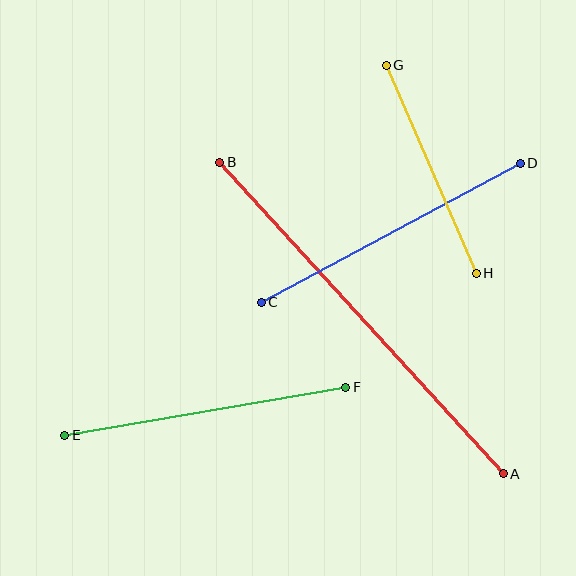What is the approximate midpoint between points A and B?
The midpoint is at approximately (361, 318) pixels.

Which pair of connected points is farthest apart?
Points A and B are farthest apart.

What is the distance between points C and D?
The distance is approximately 294 pixels.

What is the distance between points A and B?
The distance is approximately 421 pixels.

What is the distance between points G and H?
The distance is approximately 227 pixels.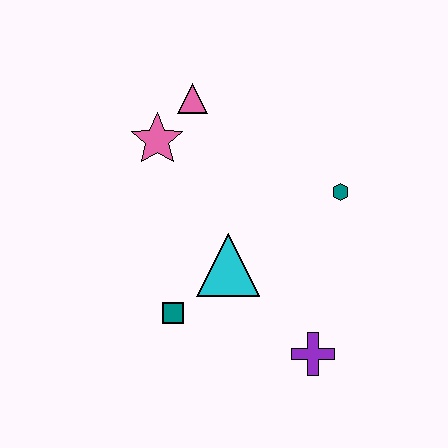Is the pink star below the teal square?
No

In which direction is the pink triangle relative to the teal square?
The pink triangle is above the teal square.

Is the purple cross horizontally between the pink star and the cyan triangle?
No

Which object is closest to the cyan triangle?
The teal square is closest to the cyan triangle.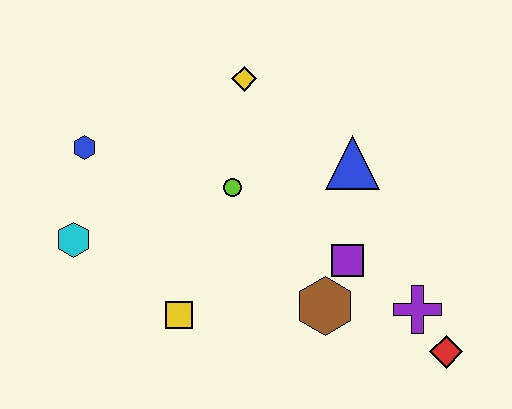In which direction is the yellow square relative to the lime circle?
The yellow square is below the lime circle.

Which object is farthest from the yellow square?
The red diamond is farthest from the yellow square.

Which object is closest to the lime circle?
The yellow diamond is closest to the lime circle.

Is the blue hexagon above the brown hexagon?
Yes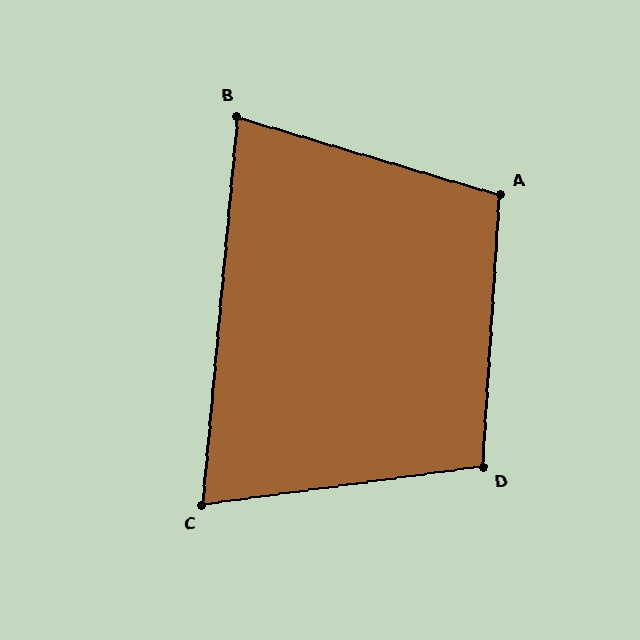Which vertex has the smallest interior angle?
C, at approximately 77 degrees.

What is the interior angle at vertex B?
Approximately 79 degrees (acute).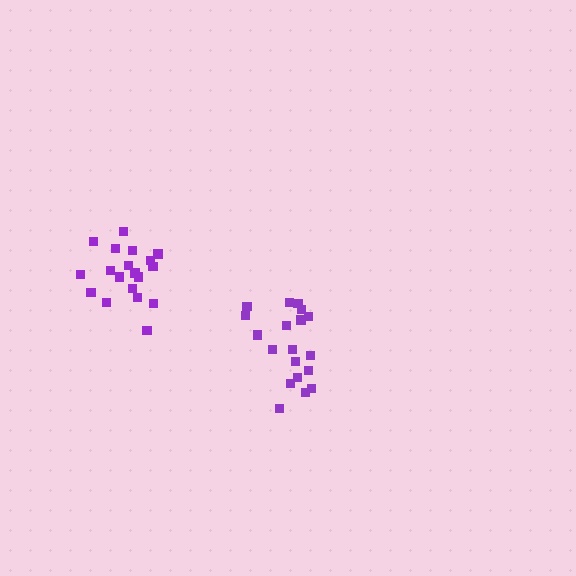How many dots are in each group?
Group 1: 19 dots, Group 2: 19 dots (38 total).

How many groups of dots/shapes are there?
There are 2 groups.